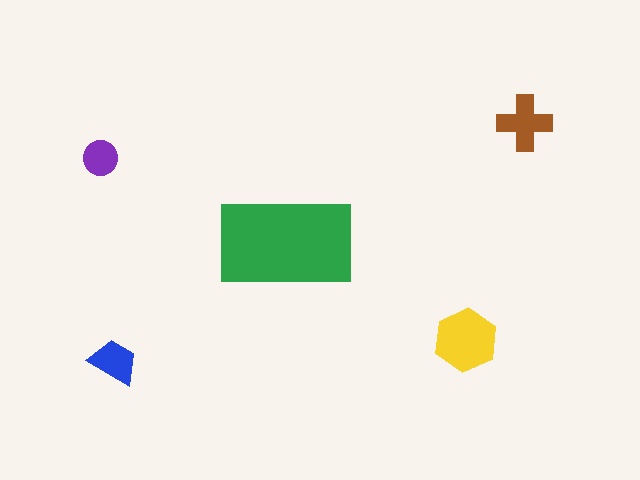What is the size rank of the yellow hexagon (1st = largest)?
2nd.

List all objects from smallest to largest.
The purple circle, the blue trapezoid, the brown cross, the yellow hexagon, the green rectangle.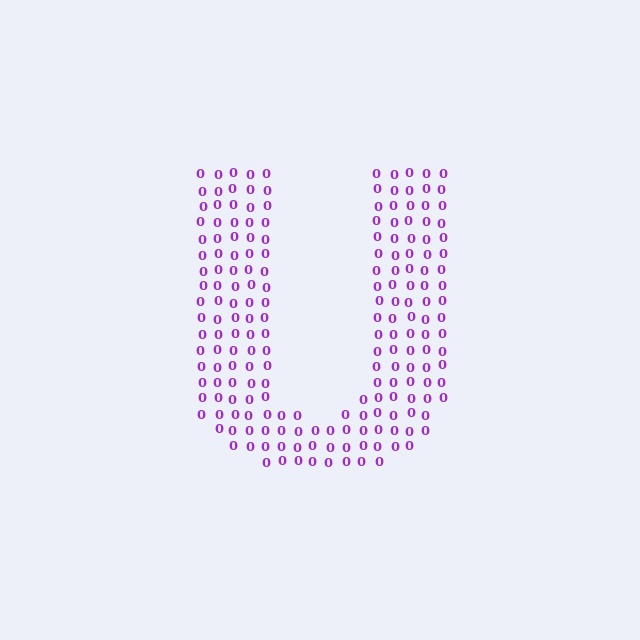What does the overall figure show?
The overall figure shows the letter U.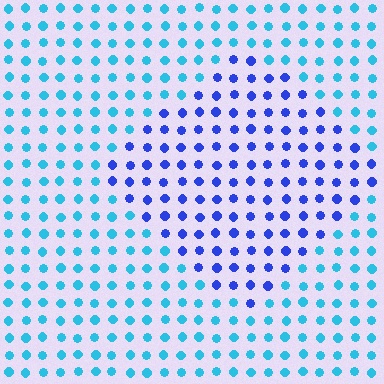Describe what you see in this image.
The image is filled with small cyan elements in a uniform arrangement. A diamond-shaped region is visible where the elements are tinted to a slightly different hue, forming a subtle color boundary.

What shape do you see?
I see a diamond.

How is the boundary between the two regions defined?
The boundary is defined purely by a slight shift in hue (about 42 degrees). Spacing, size, and orientation are identical on both sides.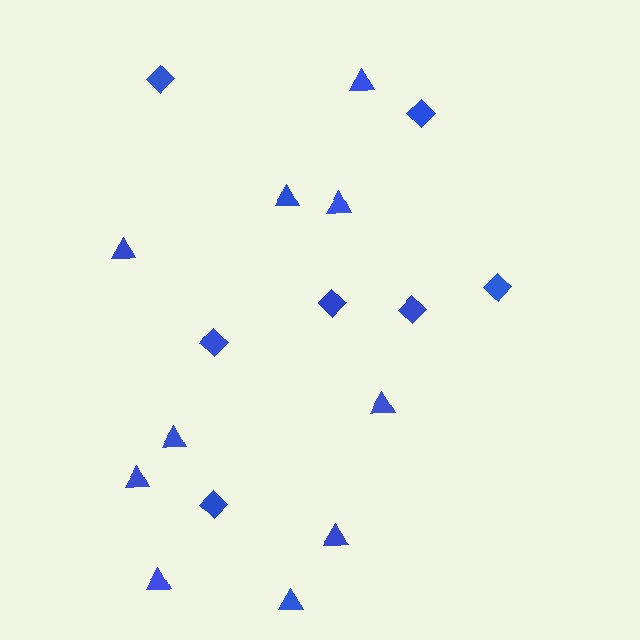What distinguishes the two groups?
There are 2 groups: one group of diamonds (7) and one group of triangles (10).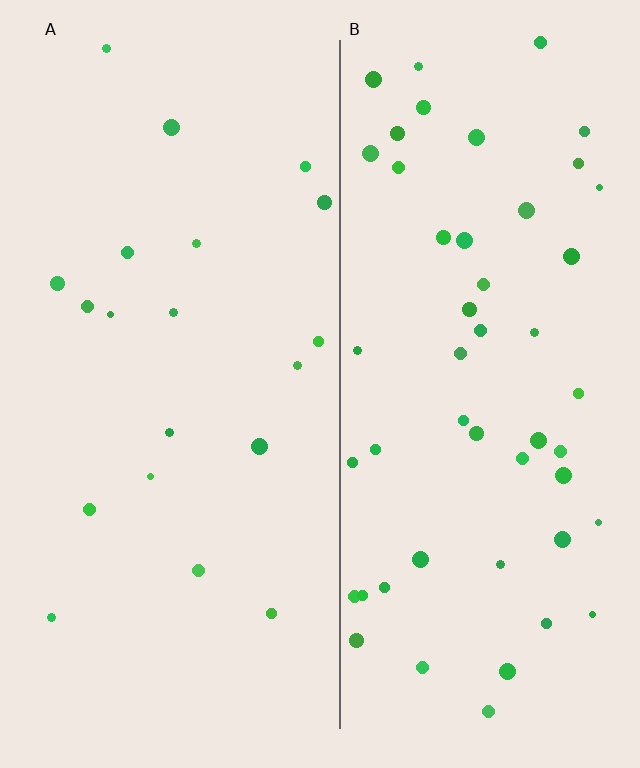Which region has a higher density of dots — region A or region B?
B (the right).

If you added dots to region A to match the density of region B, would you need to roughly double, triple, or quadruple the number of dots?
Approximately triple.